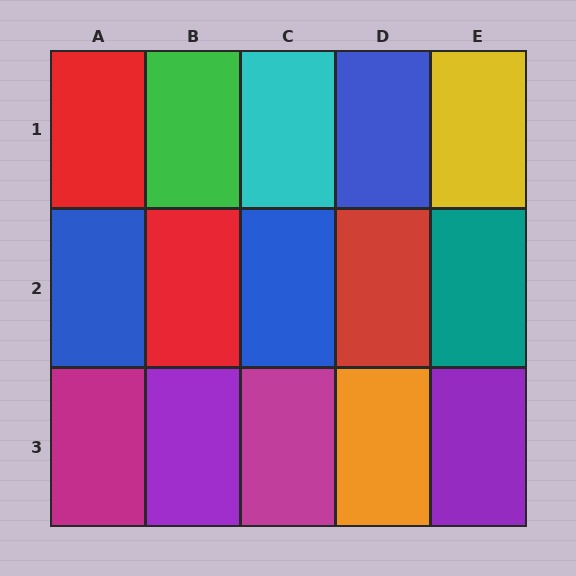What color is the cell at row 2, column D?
Red.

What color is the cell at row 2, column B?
Red.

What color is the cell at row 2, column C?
Blue.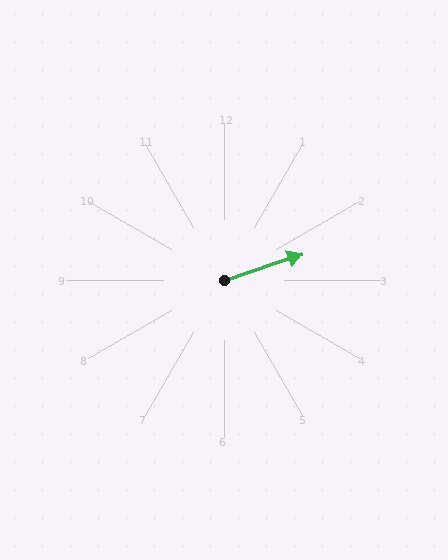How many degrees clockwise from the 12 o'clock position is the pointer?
Approximately 72 degrees.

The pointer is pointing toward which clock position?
Roughly 2 o'clock.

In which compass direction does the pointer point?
East.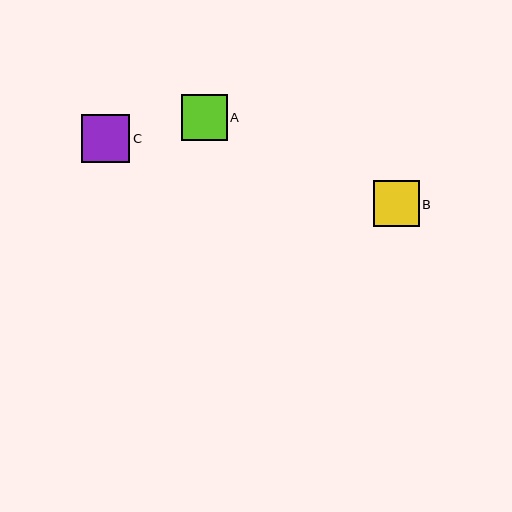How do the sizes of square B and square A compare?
Square B and square A are approximately the same size.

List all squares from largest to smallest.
From largest to smallest: C, B, A.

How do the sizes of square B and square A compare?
Square B and square A are approximately the same size.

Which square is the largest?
Square C is the largest with a size of approximately 48 pixels.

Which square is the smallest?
Square A is the smallest with a size of approximately 46 pixels.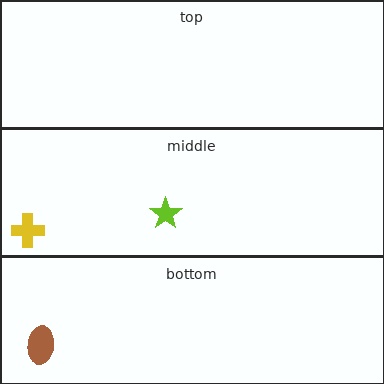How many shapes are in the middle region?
2.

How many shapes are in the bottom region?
1.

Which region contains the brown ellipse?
The bottom region.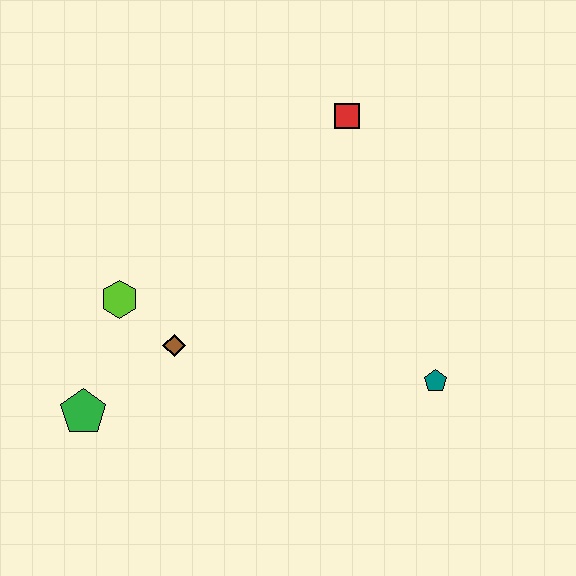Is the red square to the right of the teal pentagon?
No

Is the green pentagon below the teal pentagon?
Yes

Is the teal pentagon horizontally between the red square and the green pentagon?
No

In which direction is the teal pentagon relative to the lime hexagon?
The teal pentagon is to the right of the lime hexagon.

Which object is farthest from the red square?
The green pentagon is farthest from the red square.